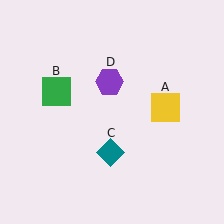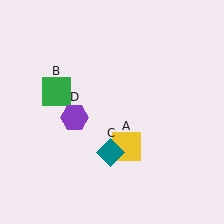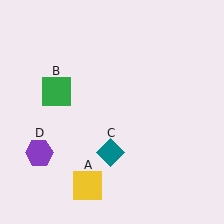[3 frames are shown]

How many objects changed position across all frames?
2 objects changed position: yellow square (object A), purple hexagon (object D).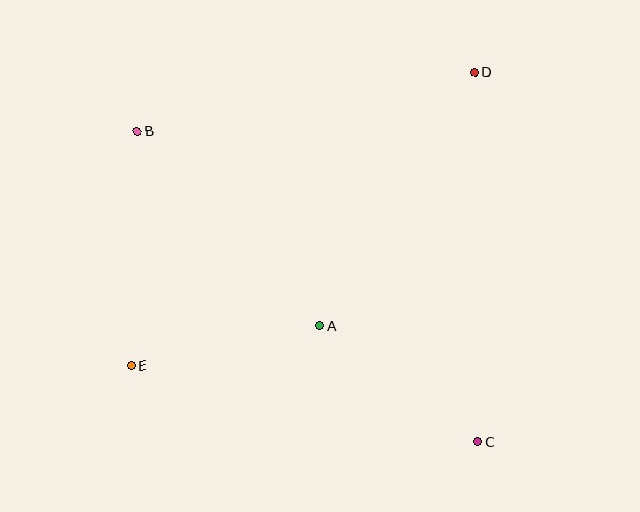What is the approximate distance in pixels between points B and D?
The distance between B and D is approximately 342 pixels.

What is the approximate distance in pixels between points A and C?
The distance between A and C is approximately 196 pixels.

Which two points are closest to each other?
Points A and E are closest to each other.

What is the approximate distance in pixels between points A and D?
The distance between A and D is approximately 297 pixels.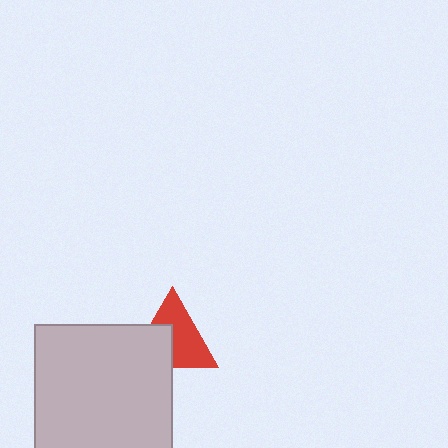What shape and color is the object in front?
The object in front is a light gray square.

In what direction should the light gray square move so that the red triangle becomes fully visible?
The light gray square should move toward the lower-left. That is the shortest direction to clear the overlap and leave the red triangle fully visible.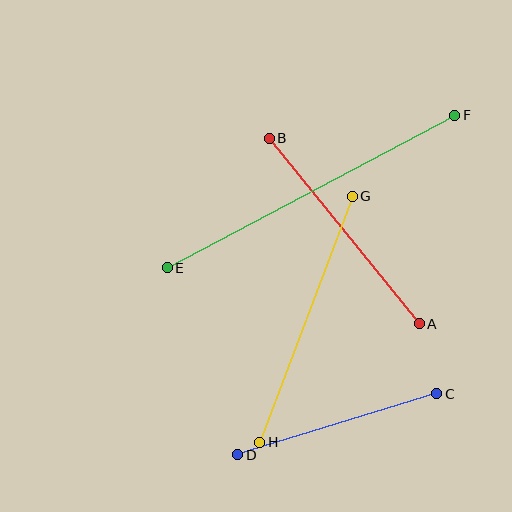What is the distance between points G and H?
The distance is approximately 263 pixels.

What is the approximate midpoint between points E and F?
The midpoint is at approximately (311, 191) pixels.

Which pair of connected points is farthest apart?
Points E and F are farthest apart.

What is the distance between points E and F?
The distance is approximately 326 pixels.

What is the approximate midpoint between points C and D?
The midpoint is at approximately (337, 424) pixels.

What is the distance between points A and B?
The distance is approximately 239 pixels.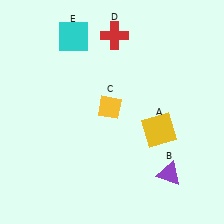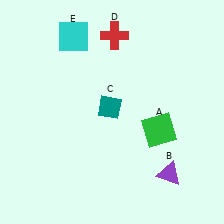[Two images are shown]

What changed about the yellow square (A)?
In Image 1, A is yellow. In Image 2, it changed to green.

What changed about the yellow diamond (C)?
In Image 1, C is yellow. In Image 2, it changed to teal.